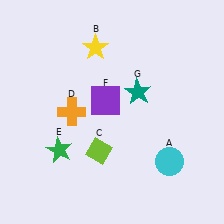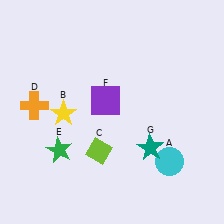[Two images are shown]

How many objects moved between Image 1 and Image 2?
3 objects moved between the two images.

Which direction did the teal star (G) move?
The teal star (G) moved down.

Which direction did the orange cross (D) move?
The orange cross (D) moved left.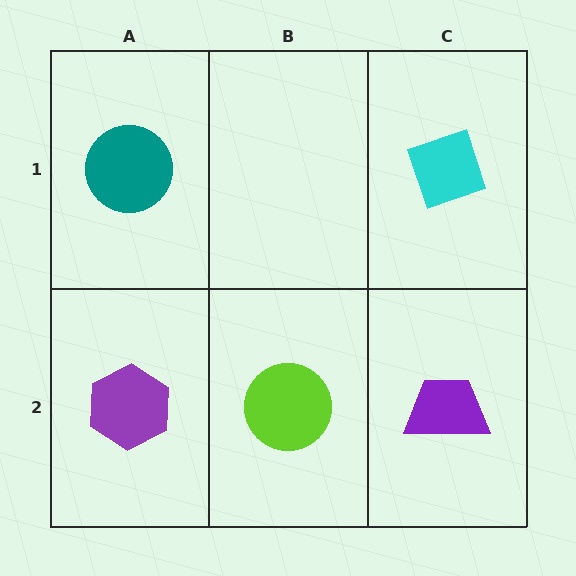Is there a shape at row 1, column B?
No, that cell is empty.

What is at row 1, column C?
A cyan diamond.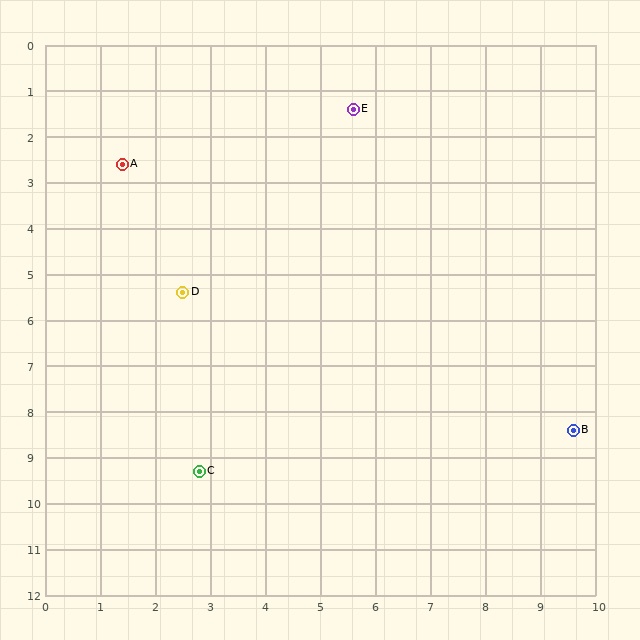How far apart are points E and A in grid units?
Points E and A are about 4.4 grid units apart.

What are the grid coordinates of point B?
Point B is at approximately (9.6, 8.4).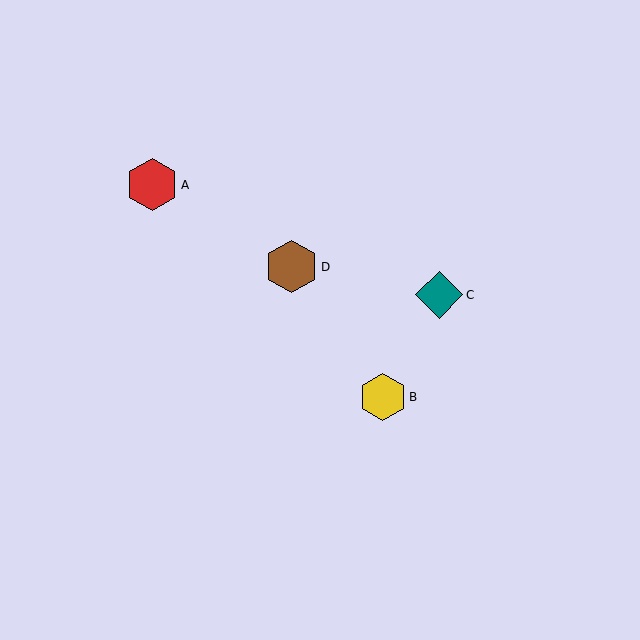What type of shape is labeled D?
Shape D is a brown hexagon.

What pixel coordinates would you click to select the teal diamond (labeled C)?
Click at (439, 295) to select the teal diamond C.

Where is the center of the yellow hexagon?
The center of the yellow hexagon is at (383, 397).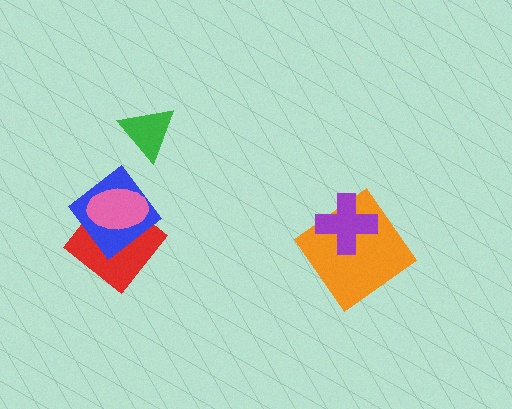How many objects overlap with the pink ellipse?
2 objects overlap with the pink ellipse.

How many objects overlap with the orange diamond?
1 object overlaps with the orange diamond.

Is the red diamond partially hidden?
Yes, it is partially covered by another shape.